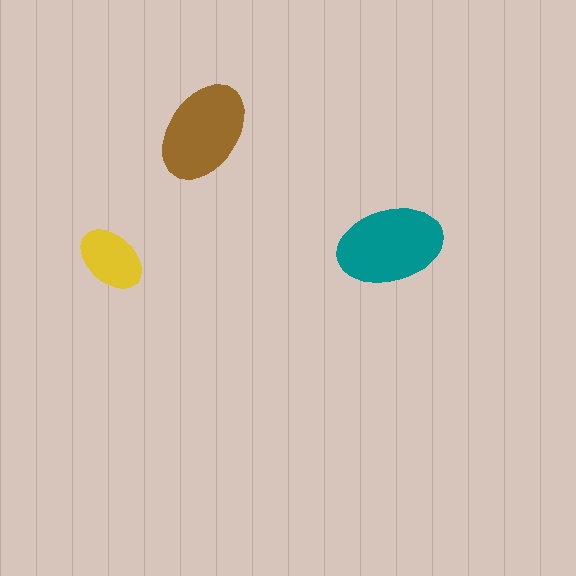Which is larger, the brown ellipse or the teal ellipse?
The teal one.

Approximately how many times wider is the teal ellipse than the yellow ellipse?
About 1.5 times wider.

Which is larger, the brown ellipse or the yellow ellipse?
The brown one.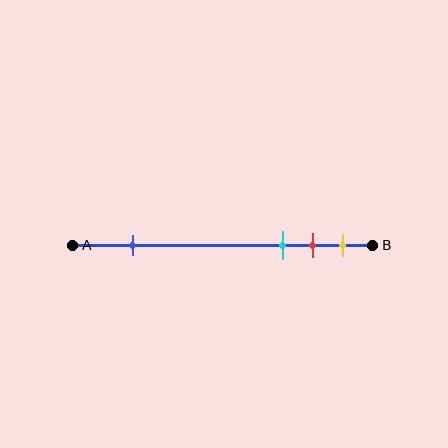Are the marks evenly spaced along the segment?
No, the marks are not evenly spaced.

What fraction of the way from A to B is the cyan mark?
The cyan mark is approximately 70% (0.7) of the way from A to B.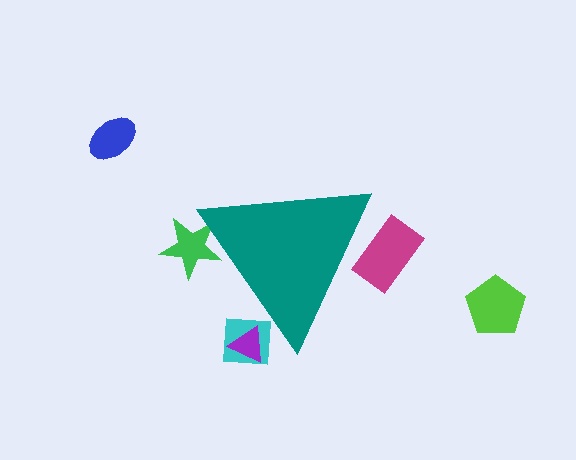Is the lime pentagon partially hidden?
No, the lime pentagon is fully visible.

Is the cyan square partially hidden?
Yes, the cyan square is partially hidden behind the teal triangle.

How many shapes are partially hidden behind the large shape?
4 shapes are partially hidden.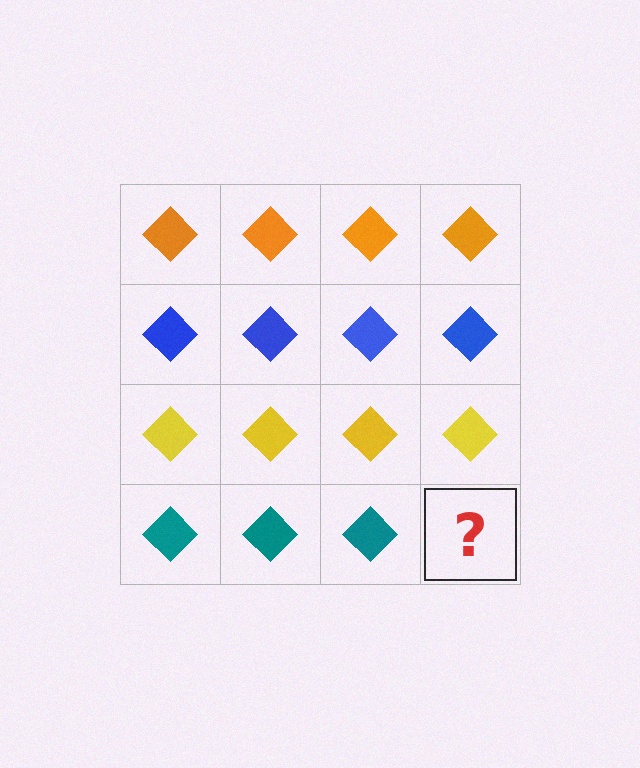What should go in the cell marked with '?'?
The missing cell should contain a teal diamond.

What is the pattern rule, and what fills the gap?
The rule is that each row has a consistent color. The gap should be filled with a teal diamond.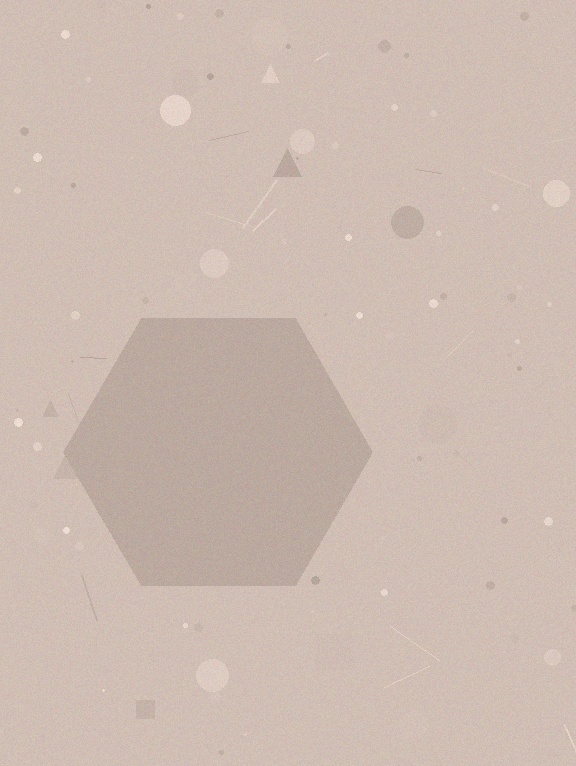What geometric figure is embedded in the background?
A hexagon is embedded in the background.